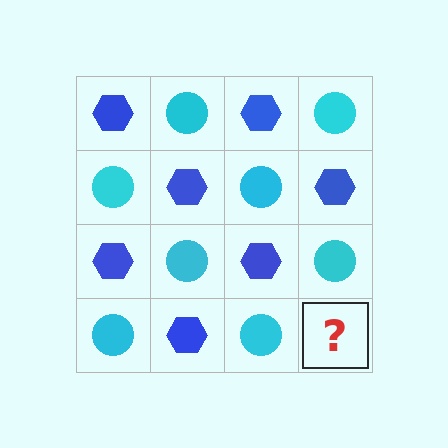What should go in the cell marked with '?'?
The missing cell should contain a blue hexagon.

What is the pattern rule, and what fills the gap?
The rule is that it alternates blue hexagon and cyan circle in a checkerboard pattern. The gap should be filled with a blue hexagon.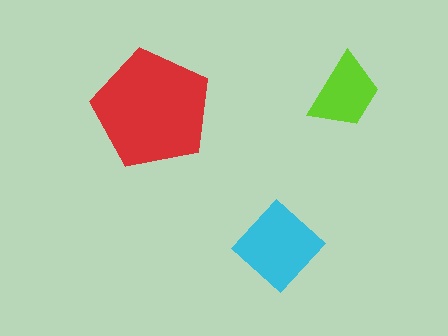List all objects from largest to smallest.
The red pentagon, the cyan diamond, the lime trapezoid.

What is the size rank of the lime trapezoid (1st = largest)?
3rd.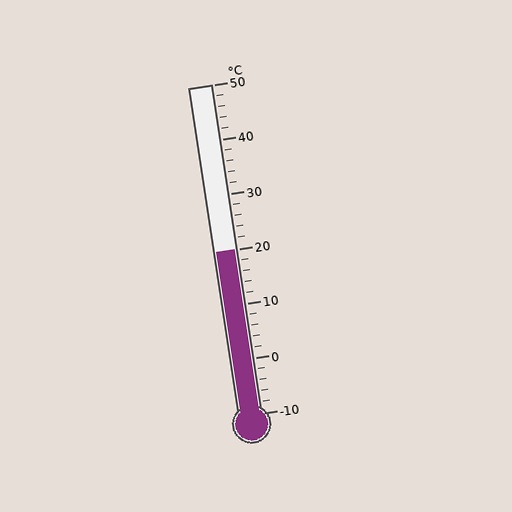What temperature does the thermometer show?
The thermometer shows approximately 20°C.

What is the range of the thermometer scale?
The thermometer scale ranges from -10°C to 50°C.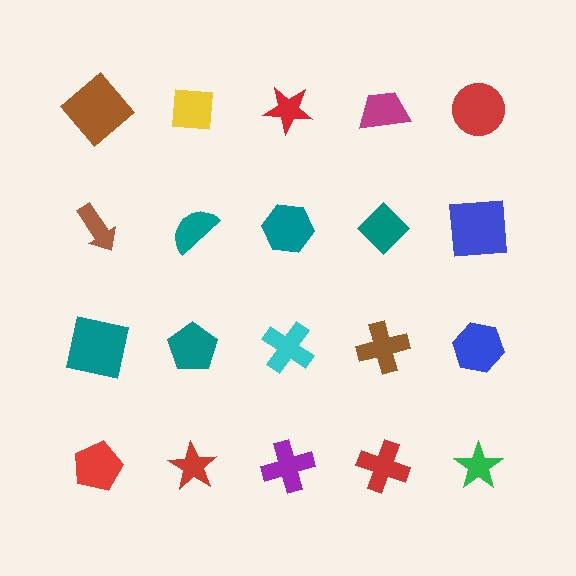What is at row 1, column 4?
A magenta trapezoid.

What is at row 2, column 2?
A teal semicircle.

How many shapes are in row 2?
5 shapes.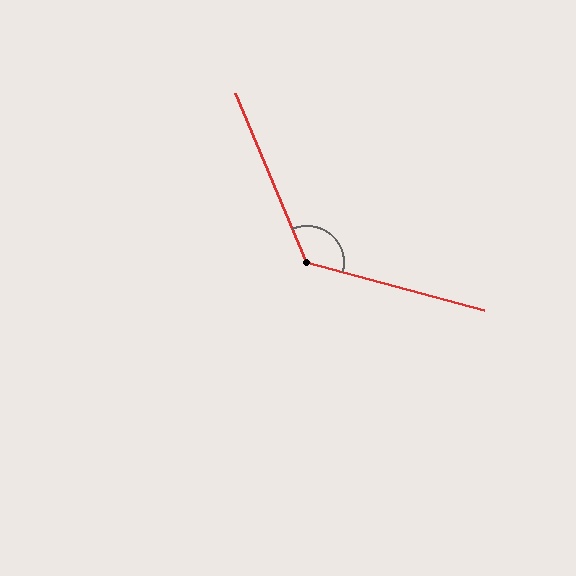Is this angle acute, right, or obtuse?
It is obtuse.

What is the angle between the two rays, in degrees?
Approximately 128 degrees.